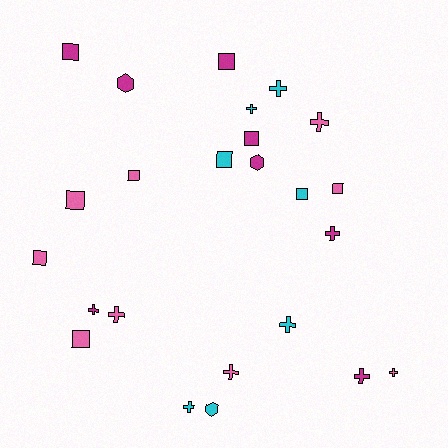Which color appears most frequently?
Pink, with 9 objects.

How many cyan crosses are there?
There are 4 cyan crosses.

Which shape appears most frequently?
Cross, with 11 objects.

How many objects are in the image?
There are 24 objects.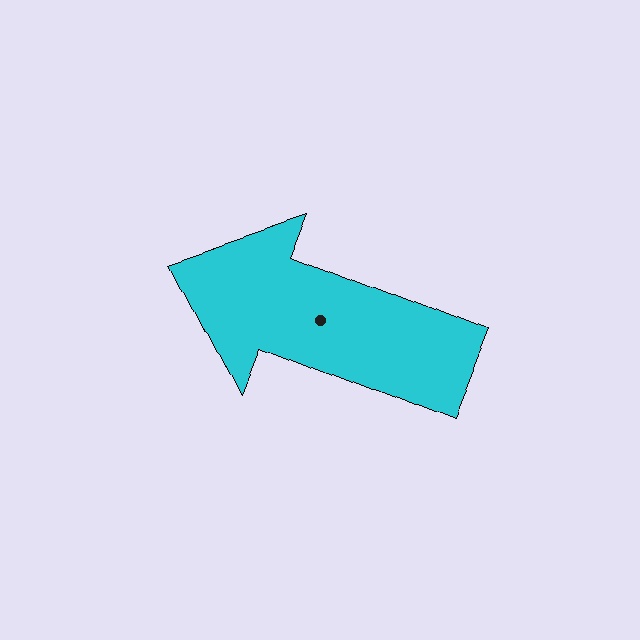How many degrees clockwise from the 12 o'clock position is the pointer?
Approximately 292 degrees.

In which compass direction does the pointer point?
West.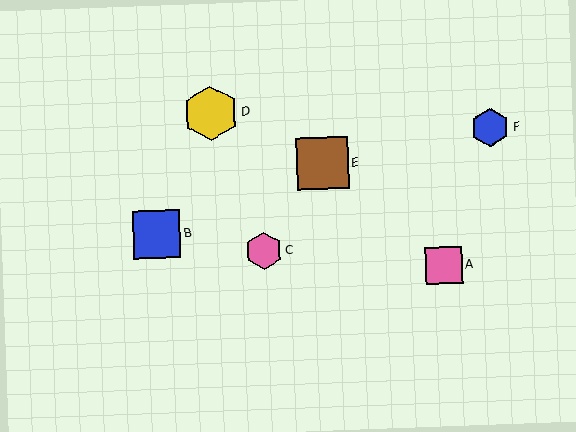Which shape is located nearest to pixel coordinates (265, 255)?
The pink hexagon (labeled C) at (264, 251) is nearest to that location.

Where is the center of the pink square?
The center of the pink square is at (444, 265).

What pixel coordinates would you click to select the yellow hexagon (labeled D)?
Click at (211, 113) to select the yellow hexagon D.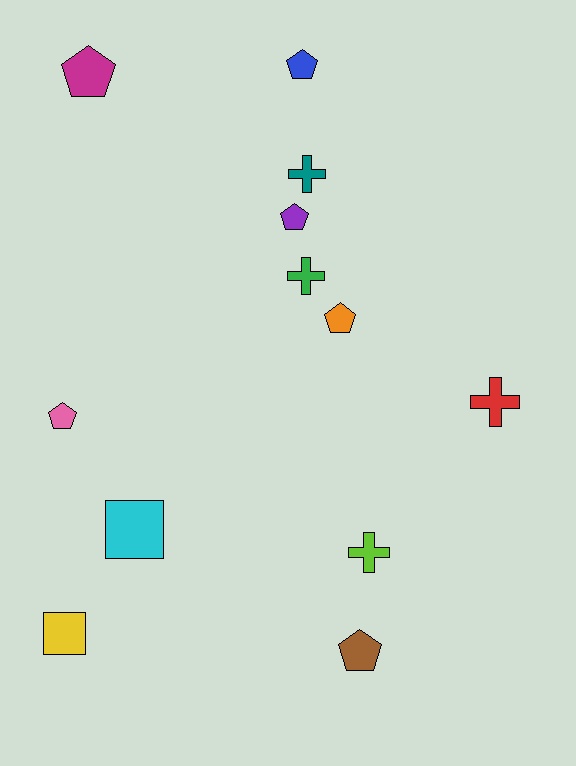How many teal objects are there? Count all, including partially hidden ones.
There is 1 teal object.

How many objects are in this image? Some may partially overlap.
There are 12 objects.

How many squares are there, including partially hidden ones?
There are 2 squares.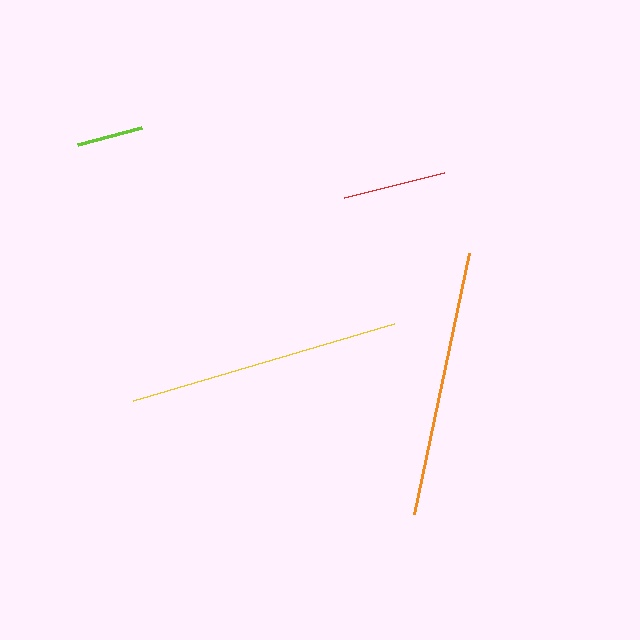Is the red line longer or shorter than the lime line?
The red line is longer than the lime line.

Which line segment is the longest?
The yellow line is the longest at approximately 272 pixels.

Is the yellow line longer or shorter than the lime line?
The yellow line is longer than the lime line.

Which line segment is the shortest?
The lime line is the shortest at approximately 66 pixels.